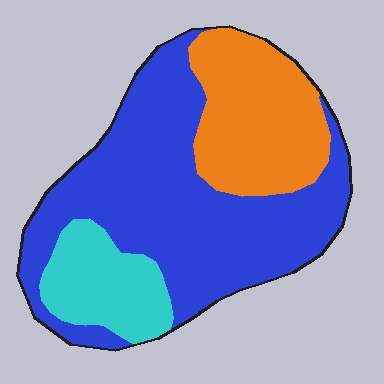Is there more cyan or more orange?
Orange.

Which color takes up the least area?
Cyan, at roughly 15%.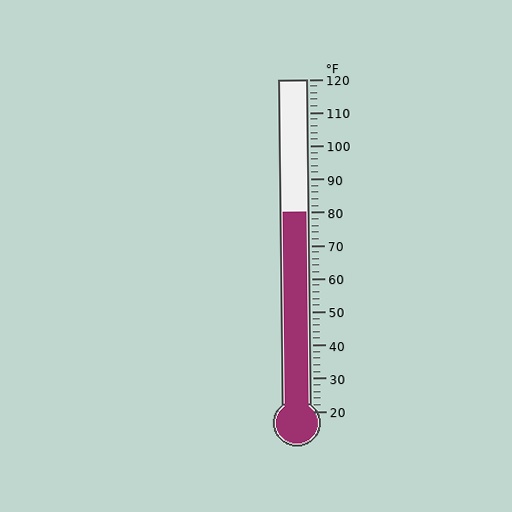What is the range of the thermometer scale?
The thermometer scale ranges from 20°F to 120°F.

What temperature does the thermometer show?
The thermometer shows approximately 80°F.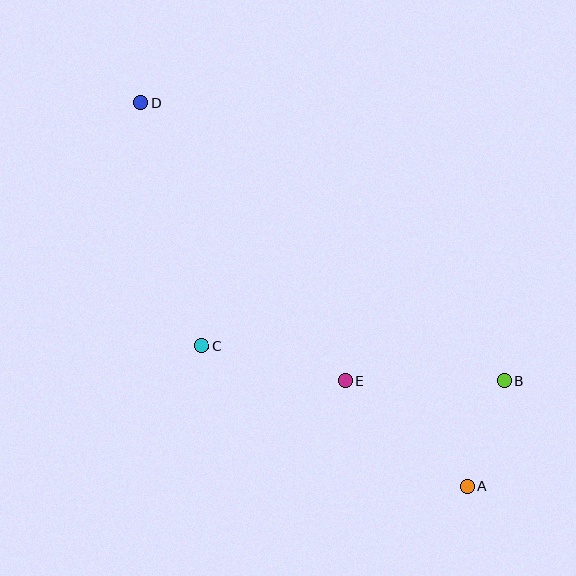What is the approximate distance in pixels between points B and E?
The distance between B and E is approximately 159 pixels.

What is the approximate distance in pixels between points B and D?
The distance between B and D is approximately 458 pixels.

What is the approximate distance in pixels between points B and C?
The distance between B and C is approximately 305 pixels.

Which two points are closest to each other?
Points A and B are closest to each other.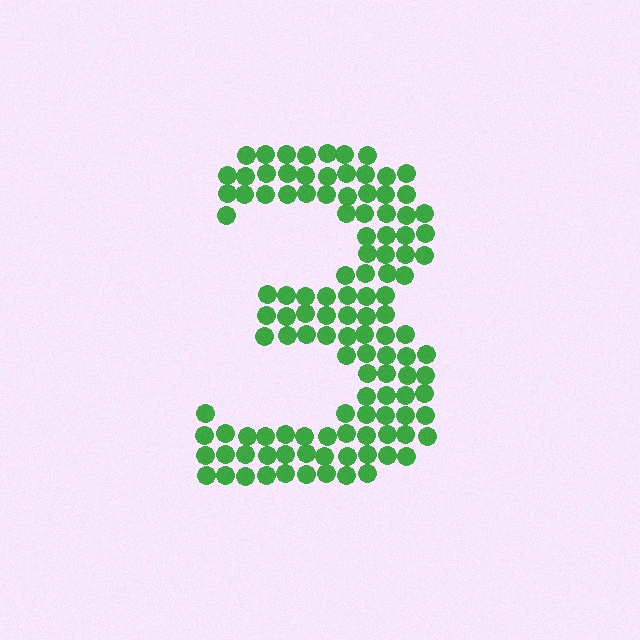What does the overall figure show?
The overall figure shows the digit 3.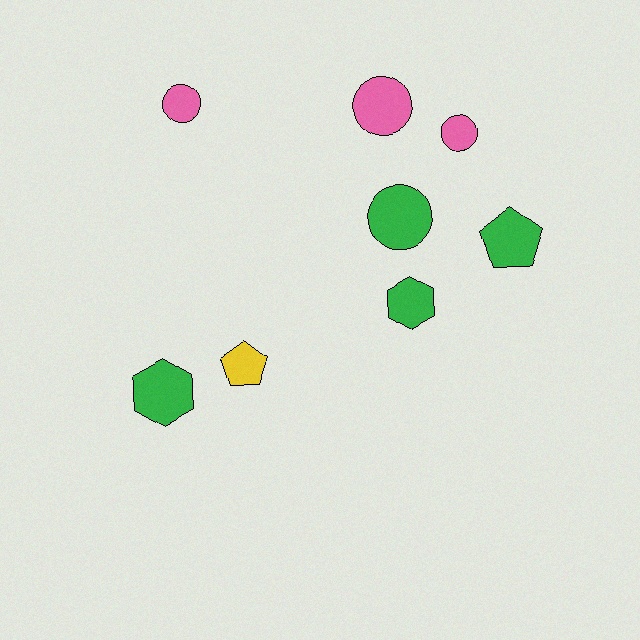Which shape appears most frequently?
Circle, with 4 objects.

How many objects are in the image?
There are 8 objects.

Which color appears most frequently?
Green, with 4 objects.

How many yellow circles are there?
There are no yellow circles.